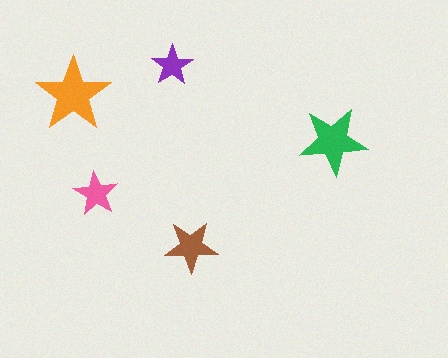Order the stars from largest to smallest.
the orange one, the green one, the brown one, the pink one, the purple one.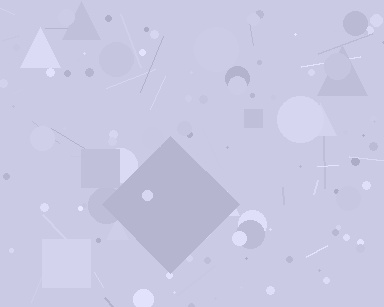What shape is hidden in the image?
A diamond is hidden in the image.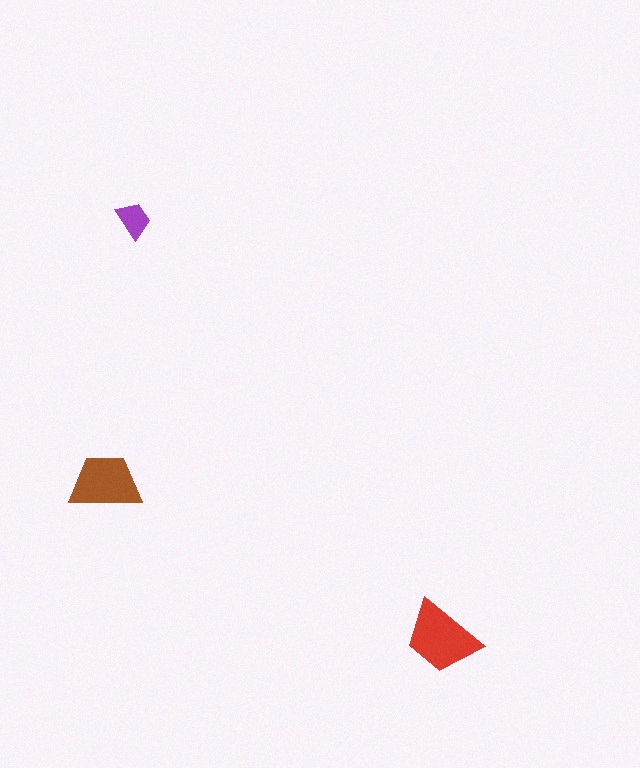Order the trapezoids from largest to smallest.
the red one, the brown one, the purple one.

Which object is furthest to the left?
The brown trapezoid is leftmost.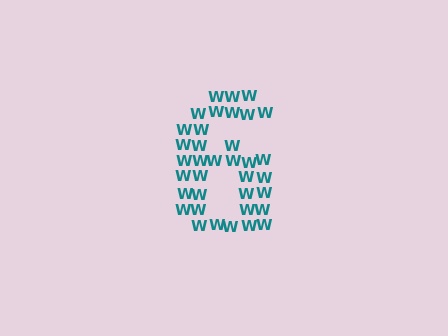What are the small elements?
The small elements are letter W's.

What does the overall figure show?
The overall figure shows the digit 6.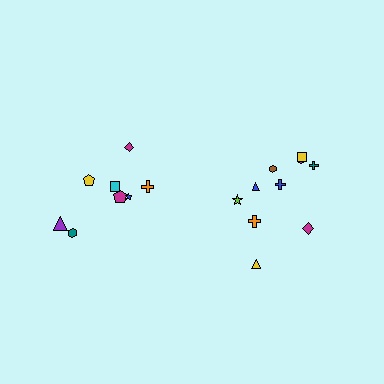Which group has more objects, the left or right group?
The right group.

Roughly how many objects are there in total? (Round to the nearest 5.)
Roughly 20 objects in total.